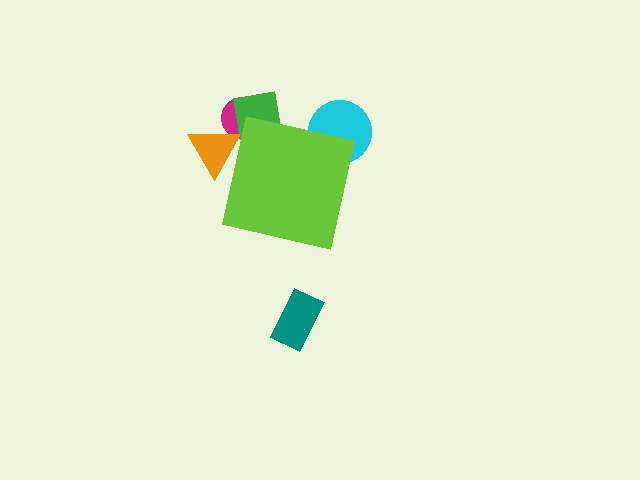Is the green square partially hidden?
Yes, the green square is partially hidden behind the lime square.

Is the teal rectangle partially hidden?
No, the teal rectangle is fully visible.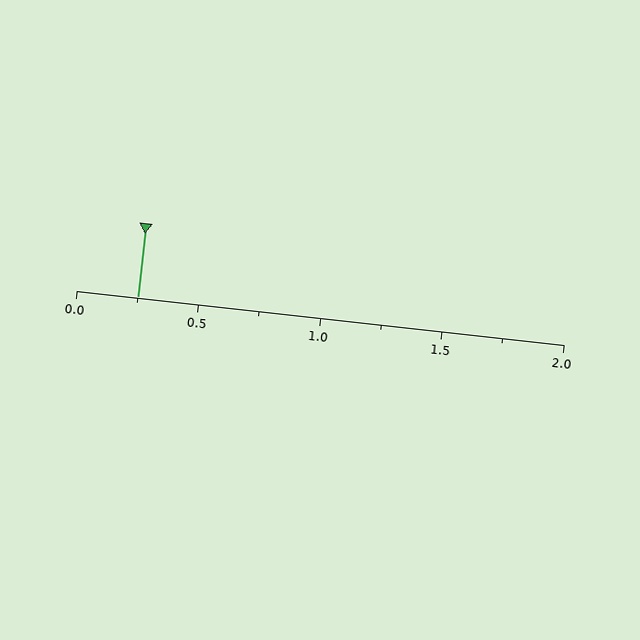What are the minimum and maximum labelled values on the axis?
The axis runs from 0.0 to 2.0.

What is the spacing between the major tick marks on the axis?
The major ticks are spaced 0.5 apart.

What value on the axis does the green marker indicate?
The marker indicates approximately 0.25.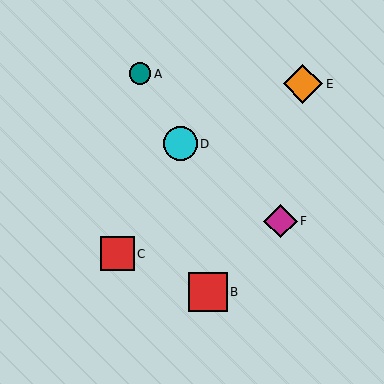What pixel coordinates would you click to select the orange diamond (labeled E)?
Click at (303, 84) to select the orange diamond E.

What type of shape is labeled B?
Shape B is a red square.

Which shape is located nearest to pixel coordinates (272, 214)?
The magenta diamond (labeled F) at (281, 221) is nearest to that location.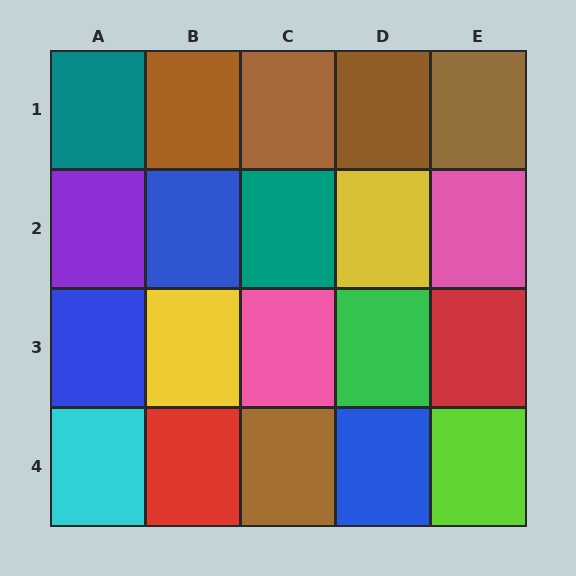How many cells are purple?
1 cell is purple.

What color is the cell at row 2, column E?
Pink.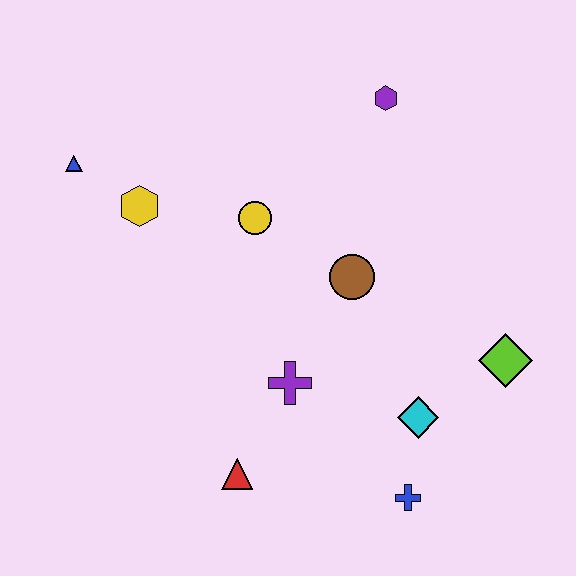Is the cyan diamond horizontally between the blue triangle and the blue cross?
No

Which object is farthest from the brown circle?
The blue triangle is farthest from the brown circle.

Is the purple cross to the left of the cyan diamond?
Yes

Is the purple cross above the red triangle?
Yes